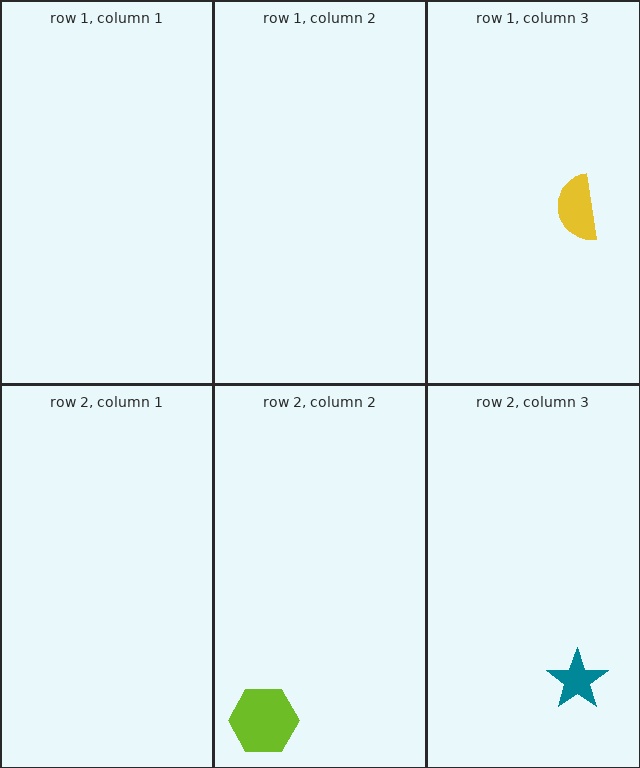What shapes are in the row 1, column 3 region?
The yellow semicircle.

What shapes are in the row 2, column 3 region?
The teal star.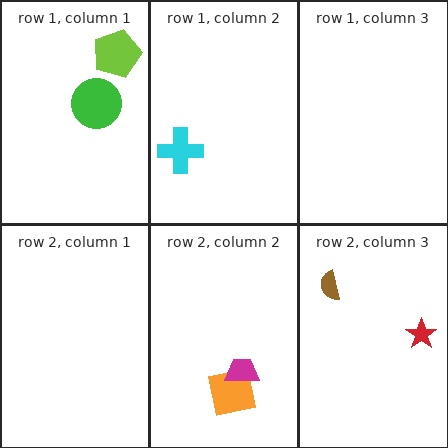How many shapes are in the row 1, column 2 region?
1.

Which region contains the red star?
The row 2, column 3 region.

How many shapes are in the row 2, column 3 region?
2.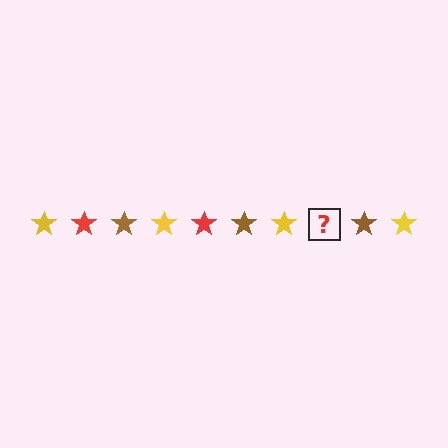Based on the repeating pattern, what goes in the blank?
The blank should be a red star.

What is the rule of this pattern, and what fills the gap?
The rule is that the pattern cycles through yellow, red, brown stars. The gap should be filled with a red star.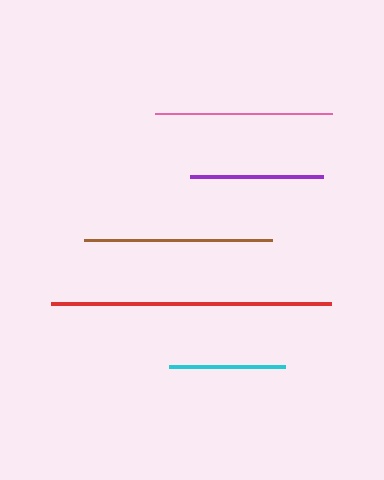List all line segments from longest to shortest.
From longest to shortest: red, brown, pink, purple, cyan.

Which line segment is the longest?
The red line is the longest at approximately 280 pixels.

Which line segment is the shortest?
The cyan line is the shortest at approximately 116 pixels.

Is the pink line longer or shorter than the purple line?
The pink line is longer than the purple line.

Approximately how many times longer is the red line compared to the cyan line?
The red line is approximately 2.4 times the length of the cyan line.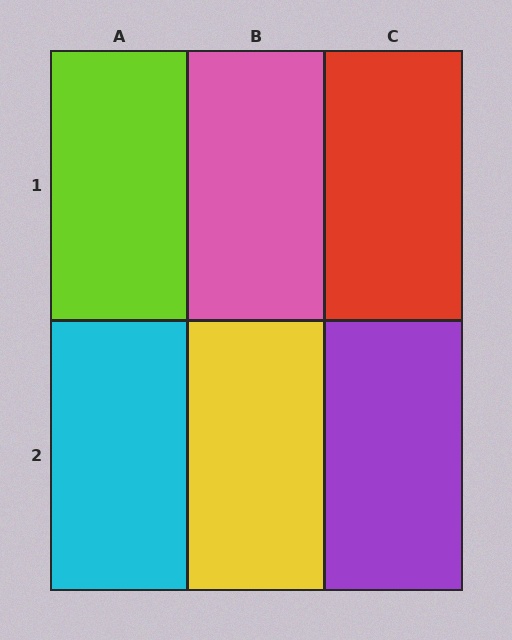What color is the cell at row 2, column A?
Cyan.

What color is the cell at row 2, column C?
Purple.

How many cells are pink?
1 cell is pink.